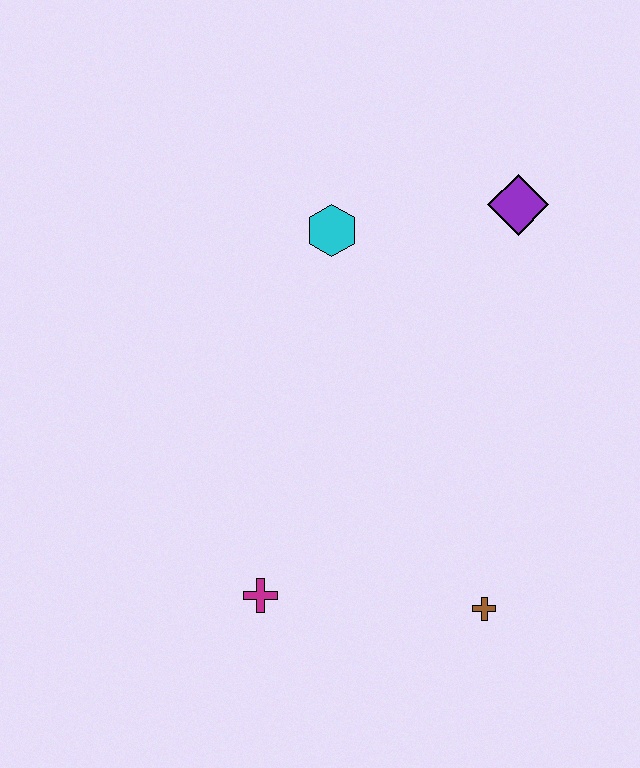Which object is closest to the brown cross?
The magenta cross is closest to the brown cross.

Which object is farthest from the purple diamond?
The magenta cross is farthest from the purple diamond.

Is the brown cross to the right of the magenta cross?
Yes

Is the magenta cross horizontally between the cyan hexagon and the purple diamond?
No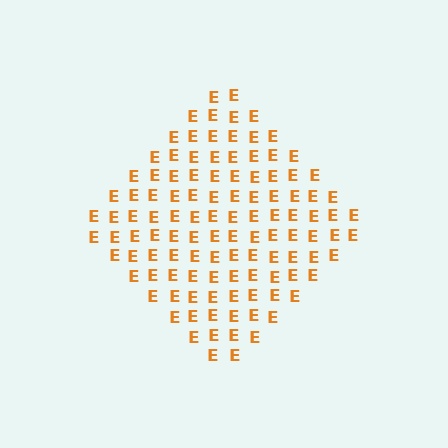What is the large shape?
The large shape is a diamond.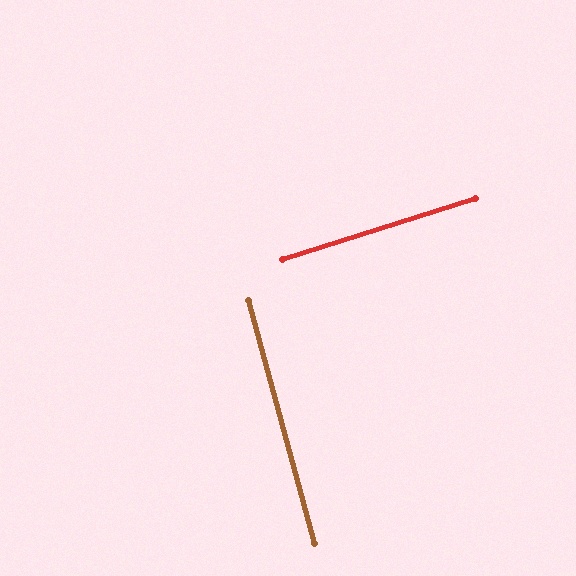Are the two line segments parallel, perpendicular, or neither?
Perpendicular — they meet at approximately 88°.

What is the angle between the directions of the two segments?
Approximately 88 degrees.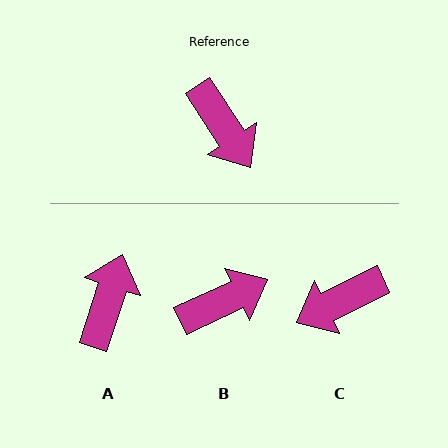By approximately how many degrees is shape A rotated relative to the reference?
Approximately 129 degrees counter-clockwise.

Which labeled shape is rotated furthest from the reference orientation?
A, about 129 degrees away.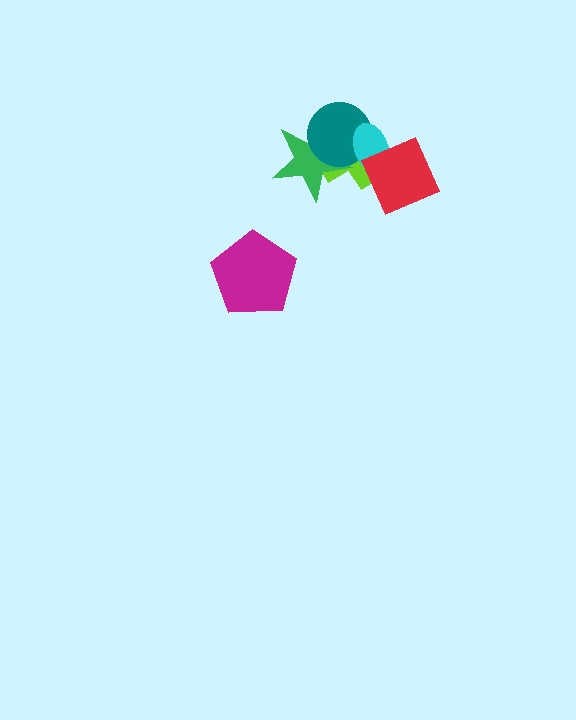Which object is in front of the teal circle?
The cyan ellipse is in front of the teal circle.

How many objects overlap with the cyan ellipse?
4 objects overlap with the cyan ellipse.